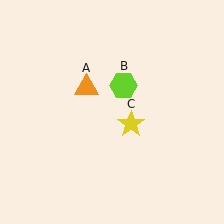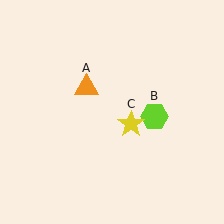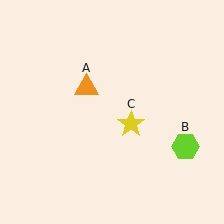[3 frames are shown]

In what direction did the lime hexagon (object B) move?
The lime hexagon (object B) moved down and to the right.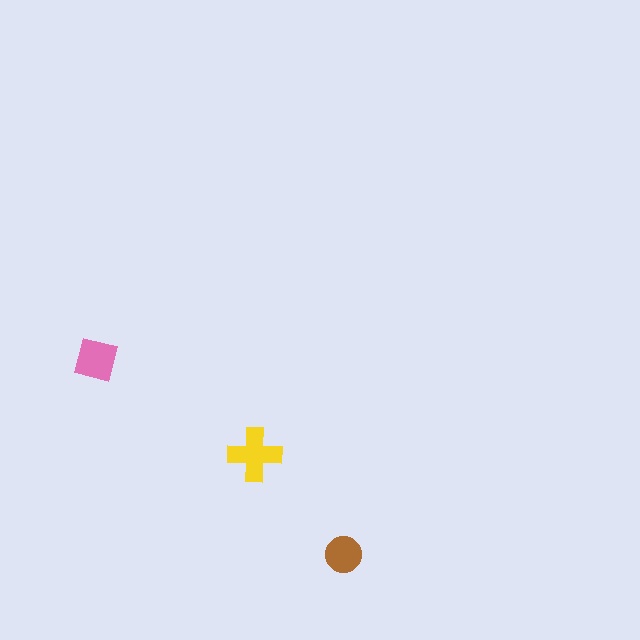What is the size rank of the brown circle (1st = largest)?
3rd.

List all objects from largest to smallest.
The yellow cross, the pink square, the brown circle.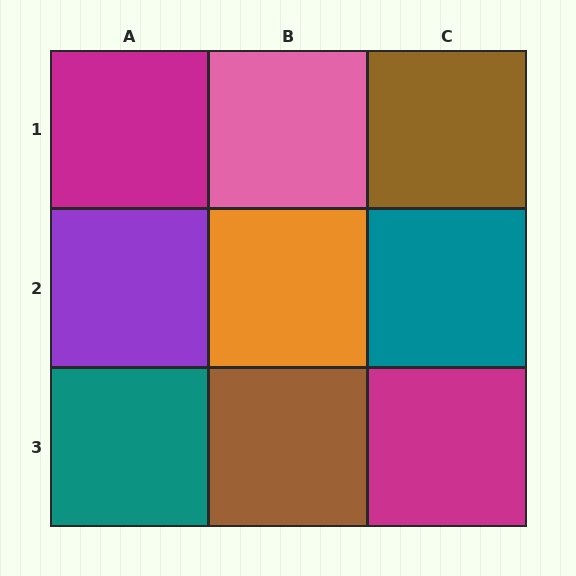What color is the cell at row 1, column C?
Brown.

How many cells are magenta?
2 cells are magenta.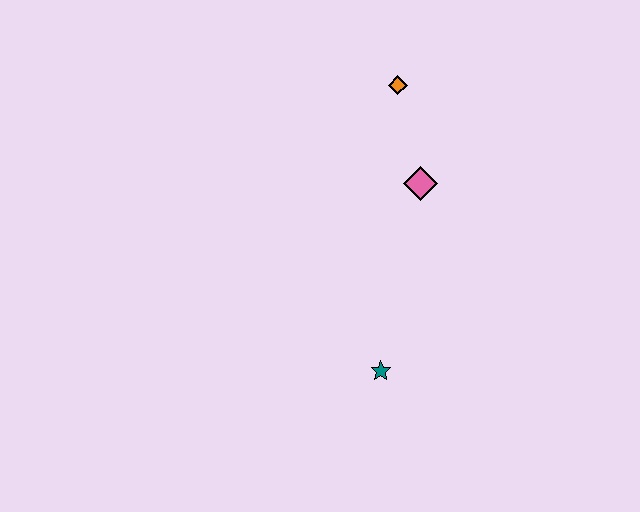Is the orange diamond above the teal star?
Yes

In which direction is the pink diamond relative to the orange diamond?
The pink diamond is below the orange diamond.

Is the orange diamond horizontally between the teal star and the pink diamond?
Yes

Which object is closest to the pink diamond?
The orange diamond is closest to the pink diamond.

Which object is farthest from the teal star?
The orange diamond is farthest from the teal star.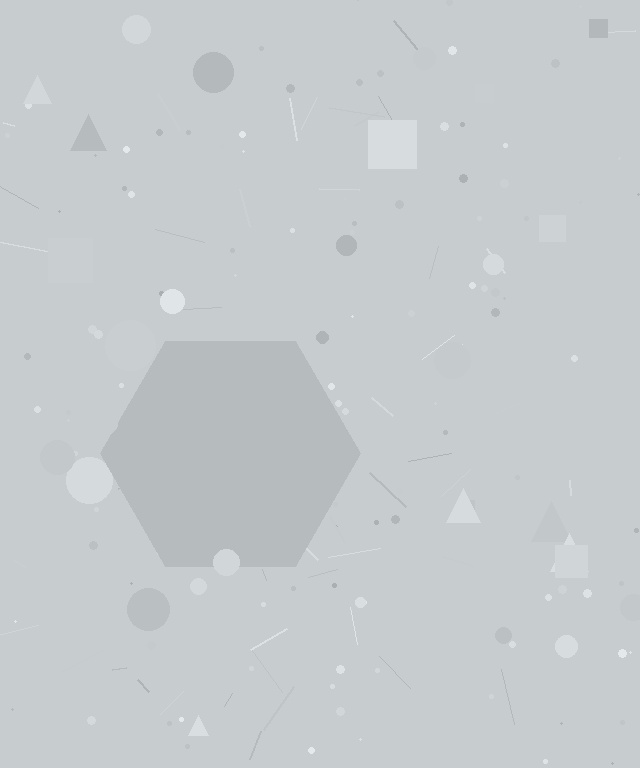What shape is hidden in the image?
A hexagon is hidden in the image.